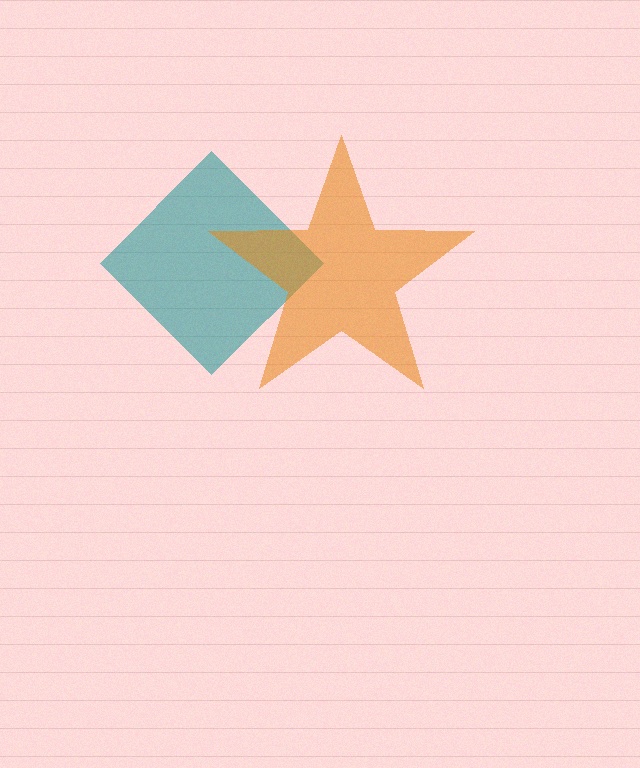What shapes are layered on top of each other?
The layered shapes are: a teal diamond, an orange star.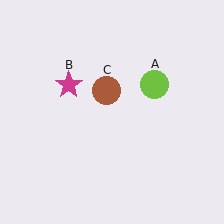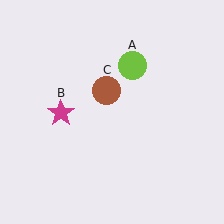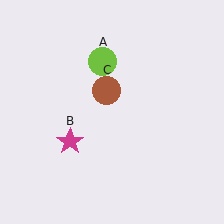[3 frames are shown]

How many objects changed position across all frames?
2 objects changed position: lime circle (object A), magenta star (object B).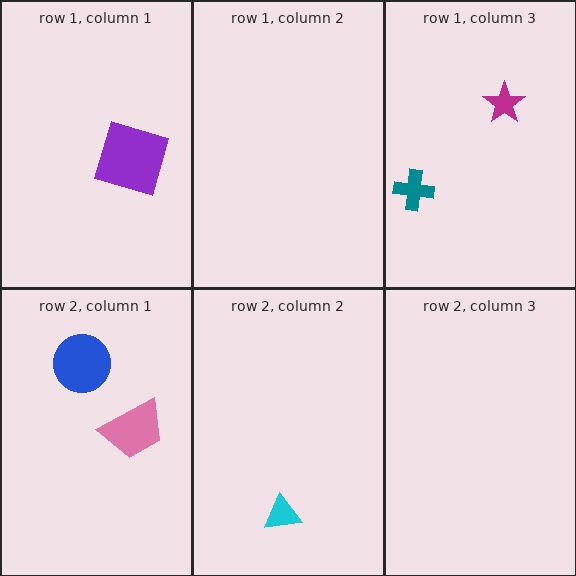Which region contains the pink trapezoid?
The row 2, column 1 region.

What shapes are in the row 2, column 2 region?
The cyan triangle.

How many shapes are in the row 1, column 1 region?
1.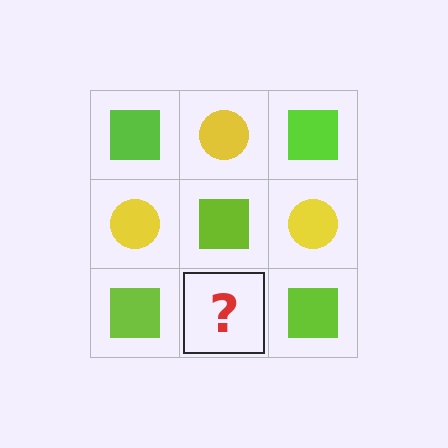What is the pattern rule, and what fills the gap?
The rule is that it alternates lime square and yellow circle in a checkerboard pattern. The gap should be filled with a yellow circle.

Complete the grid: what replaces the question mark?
The question mark should be replaced with a yellow circle.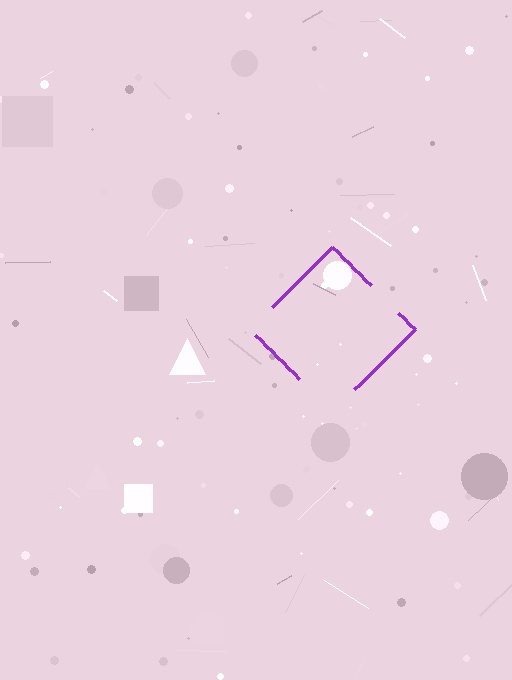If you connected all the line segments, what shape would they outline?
They would outline a diamond.